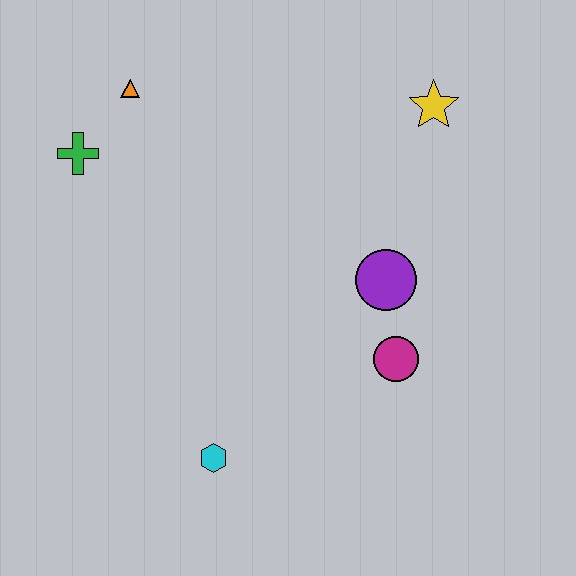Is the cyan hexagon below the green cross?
Yes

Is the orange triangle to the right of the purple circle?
No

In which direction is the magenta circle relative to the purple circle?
The magenta circle is below the purple circle.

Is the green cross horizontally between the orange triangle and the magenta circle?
No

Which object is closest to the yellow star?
The purple circle is closest to the yellow star.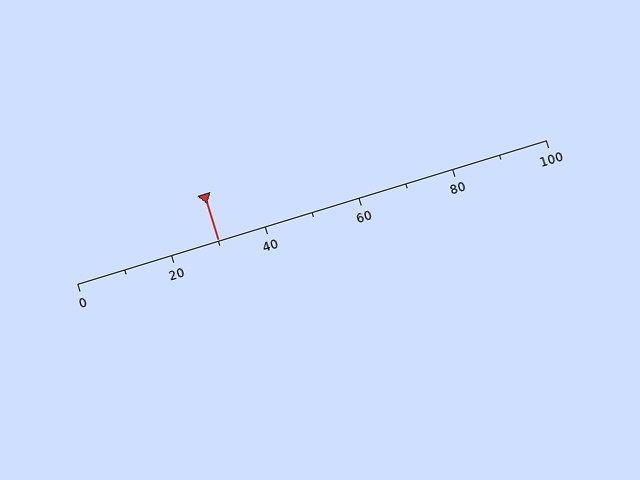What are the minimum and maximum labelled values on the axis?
The axis runs from 0 to 100.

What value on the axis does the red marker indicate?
The marker indicates approximately 30.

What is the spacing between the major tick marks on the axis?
The major ticks are spaced 20 apart.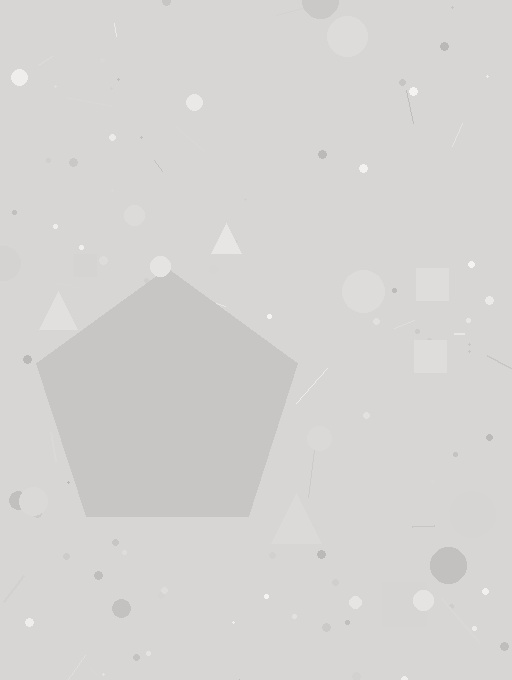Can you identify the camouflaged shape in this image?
The camouflaged shape is a pentagon.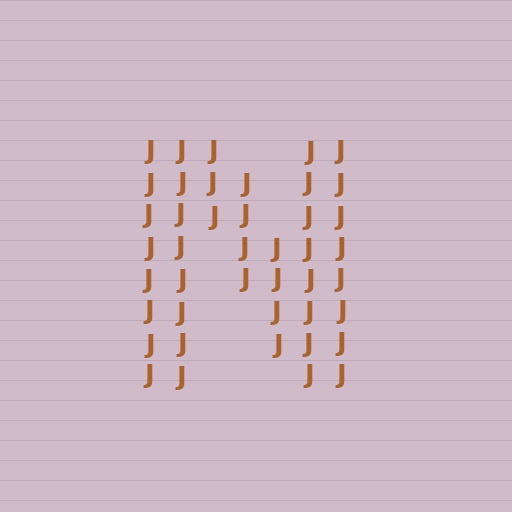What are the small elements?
The small elements are letter J's.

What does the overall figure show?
The overall figure shows the letter N.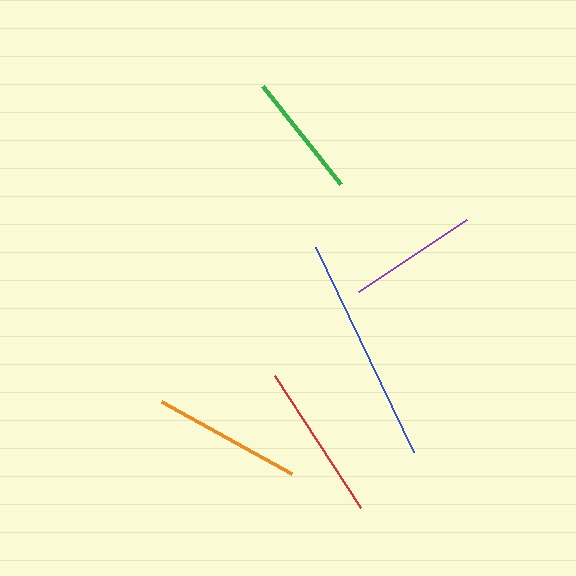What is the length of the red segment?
The red segment is approximately 157 pixels long.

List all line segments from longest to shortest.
From longest to shortest: blue, red, orange, purple, green.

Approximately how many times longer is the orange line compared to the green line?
The orange line is approximately 1.2 times the length of the green line.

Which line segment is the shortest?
The green line is the shortest at approximately 125 pixels.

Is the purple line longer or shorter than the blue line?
The blue line is longer than the purple line.